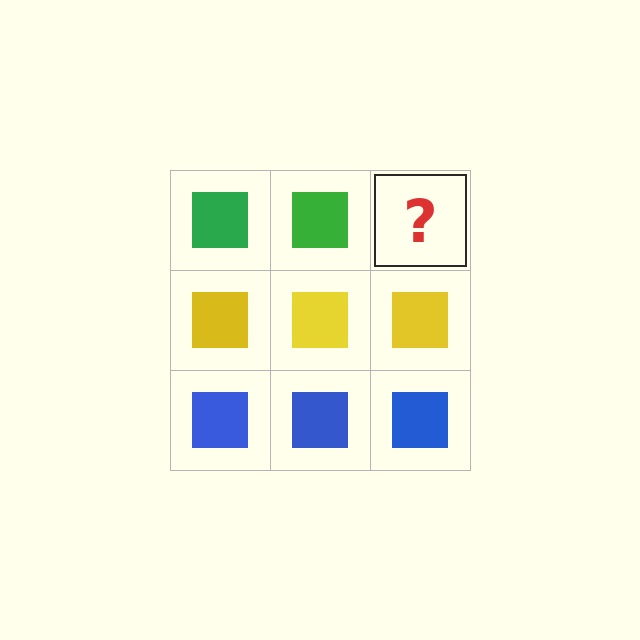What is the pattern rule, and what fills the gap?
The rule is that each row has a consistent color. The gap should be filled with a green square.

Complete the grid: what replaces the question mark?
The question mark should be replaced with a green square.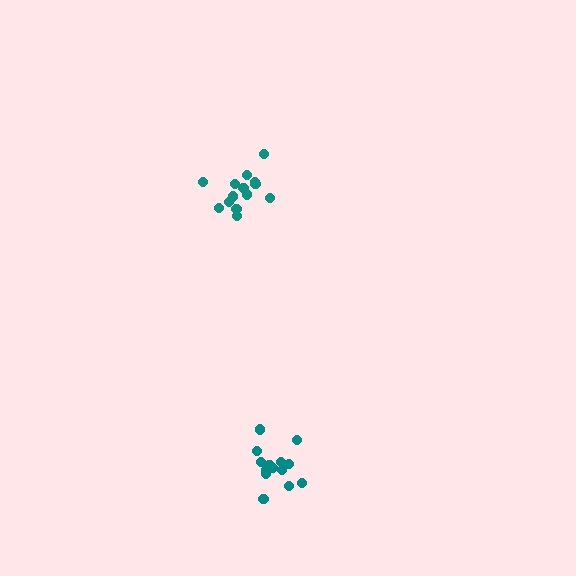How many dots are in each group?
Group 1: 14 dots, Group 2: 14 dots (28 total).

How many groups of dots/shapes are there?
There are 2 groups.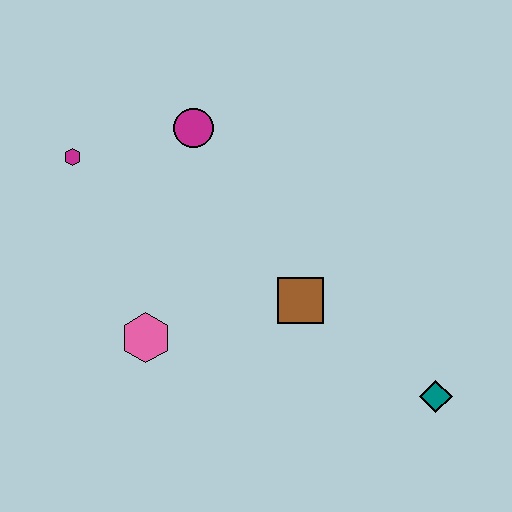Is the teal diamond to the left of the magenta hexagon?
No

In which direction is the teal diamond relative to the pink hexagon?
The teal diamond is to the right of the pink hexagon.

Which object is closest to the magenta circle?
The magenta hexagon is closest to the magenta circle.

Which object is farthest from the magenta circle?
The teal diamond is farthest from the magenta circle.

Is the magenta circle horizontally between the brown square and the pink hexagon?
Yes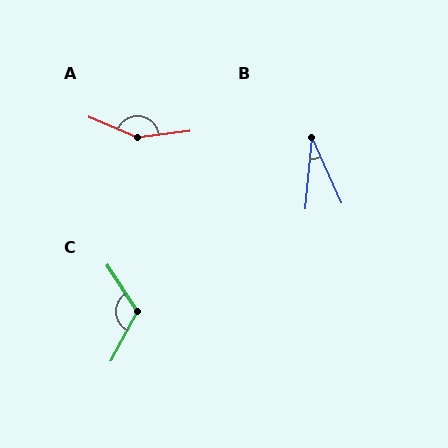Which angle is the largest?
A, at approximately 150 degrees.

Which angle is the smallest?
B, at approximately 30 degrees.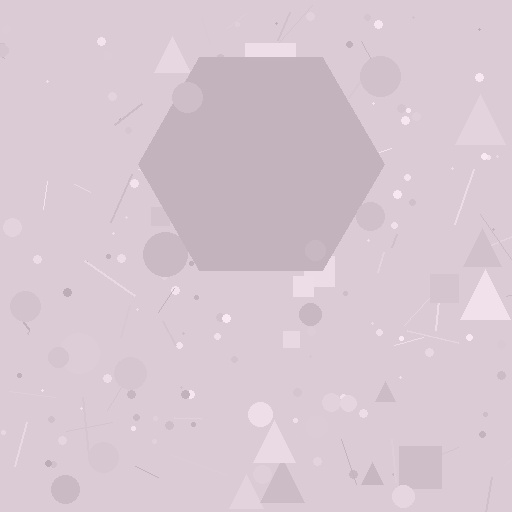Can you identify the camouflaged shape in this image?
The camouflaged shape is a hexagon.